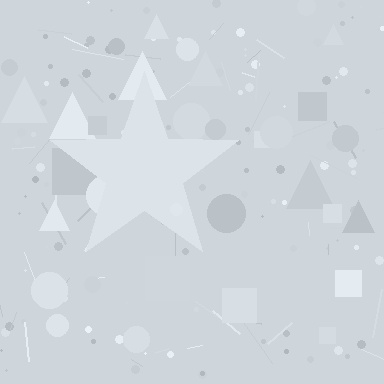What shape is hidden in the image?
A star is hidden in the image.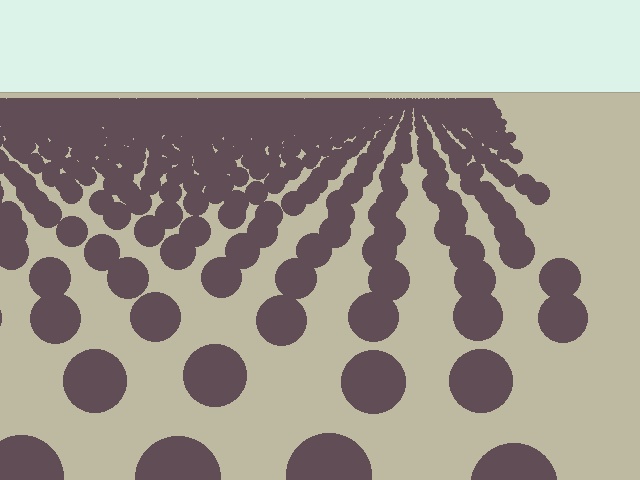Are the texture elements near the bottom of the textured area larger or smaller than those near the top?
Larger. Near the bottom, elements are closer to the viewer and appear at a bigger on-screen size.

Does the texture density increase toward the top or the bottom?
Density increases toward the top.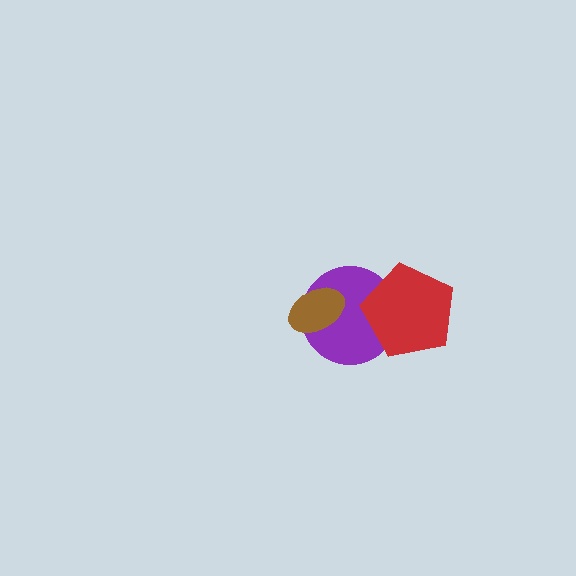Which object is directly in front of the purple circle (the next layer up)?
The brown ellipse is directly in front of the purple circle.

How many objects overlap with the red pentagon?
1 object overlaps with the red pentagon.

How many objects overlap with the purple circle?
2 objects overlap with the purple circle.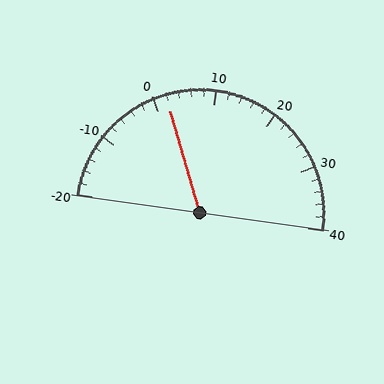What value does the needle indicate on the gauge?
The needle indicates approximately 2.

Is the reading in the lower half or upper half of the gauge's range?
The reading is in the lower half of the range (-20 to 40).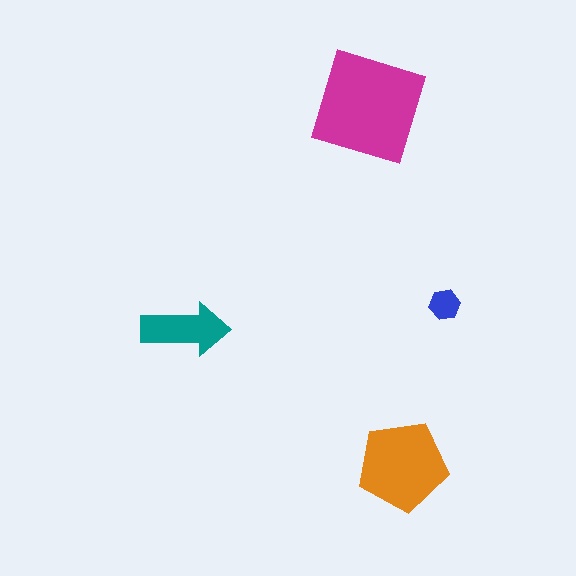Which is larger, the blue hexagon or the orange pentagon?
The orange pentagon.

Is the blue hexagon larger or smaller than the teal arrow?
Smaller.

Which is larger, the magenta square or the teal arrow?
The magenta square.